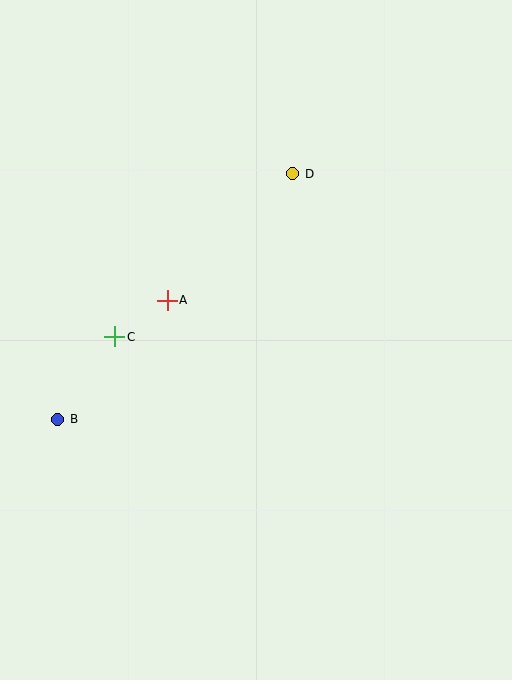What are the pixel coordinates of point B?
Point B is at (58, 419).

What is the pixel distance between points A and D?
The distance between A and D is 178 pixels.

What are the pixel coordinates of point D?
Point D is at (293, 174).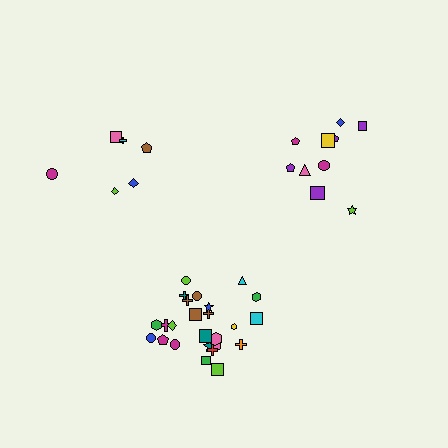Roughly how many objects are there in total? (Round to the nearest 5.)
Roughly 40 objects in total.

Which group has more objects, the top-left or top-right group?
The top-right group.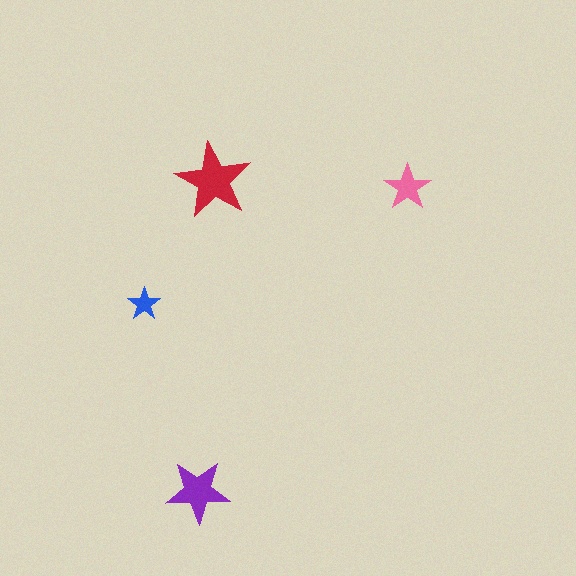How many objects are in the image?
There are 4 objects in the image.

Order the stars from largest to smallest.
the red one, the purple one, the pink one, the blue one.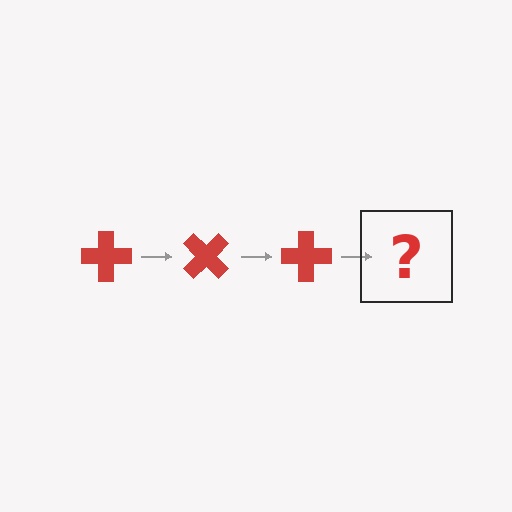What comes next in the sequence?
The next element should be a red cross rotated 135 degrees.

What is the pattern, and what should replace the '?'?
The pattern is that the cross rotates 45 degrees each step. The '?' should be a red cross rotated 135 degrees.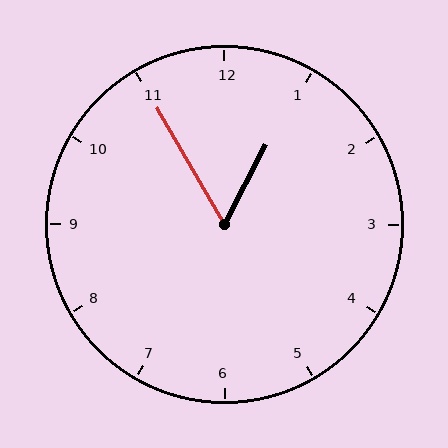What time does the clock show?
12:55.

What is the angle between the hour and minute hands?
Approximately 58 degrees.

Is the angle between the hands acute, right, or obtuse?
It is acute.